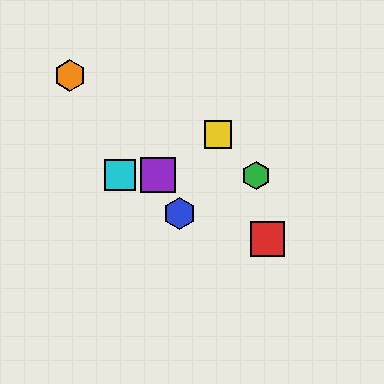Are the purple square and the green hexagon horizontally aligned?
Yes, both are at y≈175.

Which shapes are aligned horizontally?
The green hexagon, the purple square, the cyan square are aligned horizontally.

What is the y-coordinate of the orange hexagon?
The orange hexagon is at y≈76.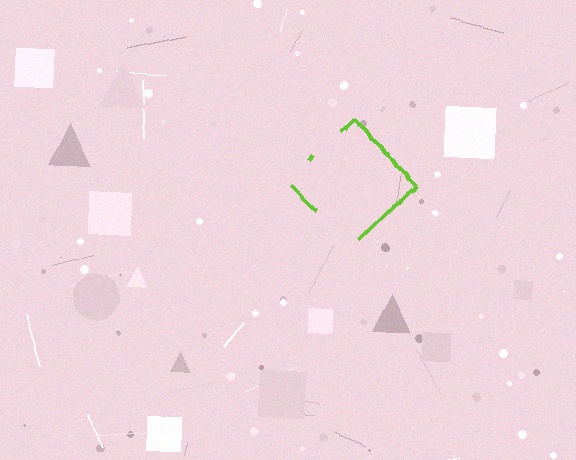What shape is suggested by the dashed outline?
The dashed outline suggests a diamond.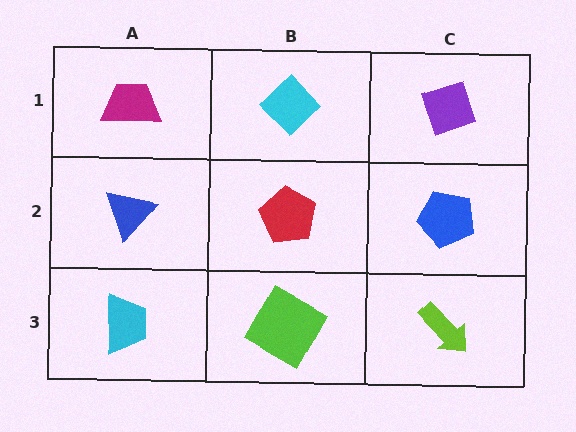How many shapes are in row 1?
3 shapes.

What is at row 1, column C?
A purple diamond.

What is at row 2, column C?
A blue pentagon.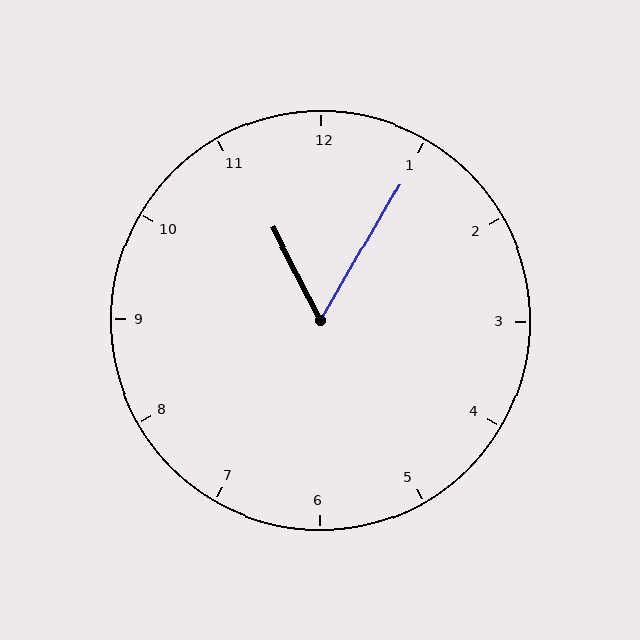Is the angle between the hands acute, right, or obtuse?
It is acute.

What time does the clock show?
11:05.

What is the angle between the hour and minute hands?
Approximately 58 degrees.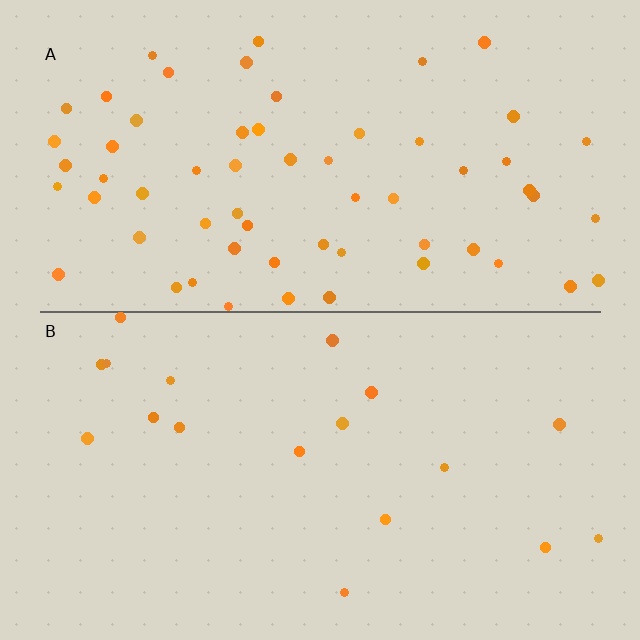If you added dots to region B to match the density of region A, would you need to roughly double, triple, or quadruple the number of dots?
Approximately triple.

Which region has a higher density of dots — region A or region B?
A (the top).